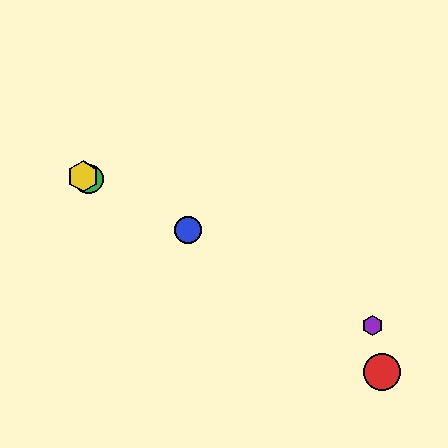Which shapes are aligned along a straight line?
The blue circle, the green circle, the yellow hexagon, the purple hexagon are aligned along a straight line.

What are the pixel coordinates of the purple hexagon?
The purple hexagon is at (373, 326).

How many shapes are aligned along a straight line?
4 shapes (the blue circle, the green circle, the yellow hexagon, the purple hexagon) are aligned along a straight line.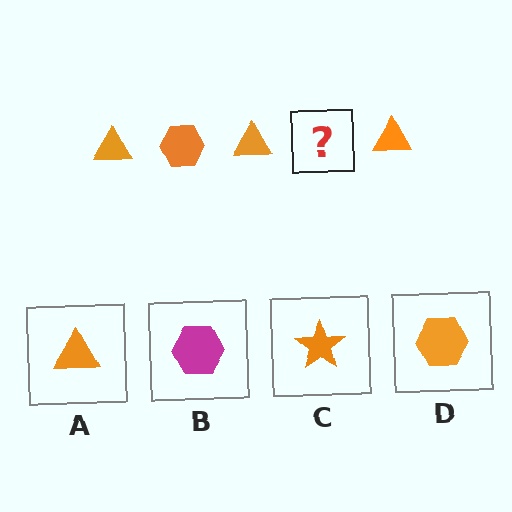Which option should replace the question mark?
Option D.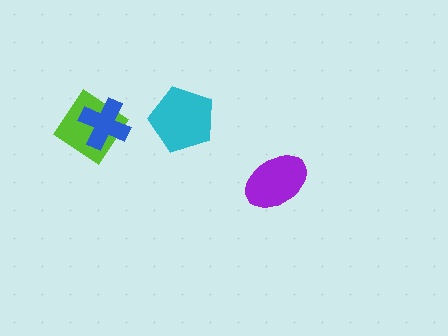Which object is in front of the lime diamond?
The blue cross is in front of the lime diamond.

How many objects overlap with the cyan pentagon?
0 objects overlap with the cyan pentagon.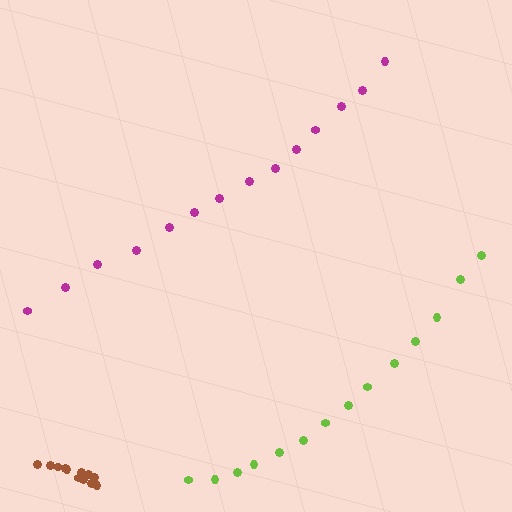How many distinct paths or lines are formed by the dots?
There are 3 distinct paths.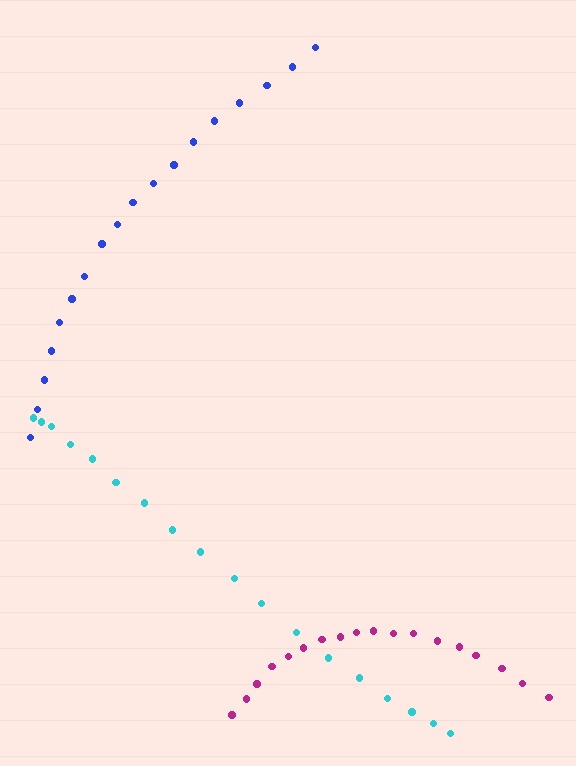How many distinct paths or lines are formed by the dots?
There are 3 distinct paths.